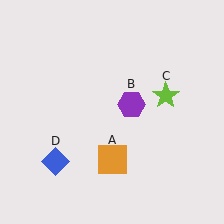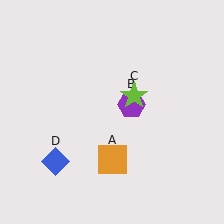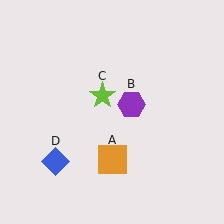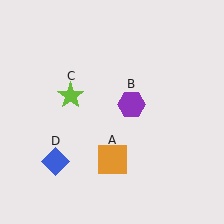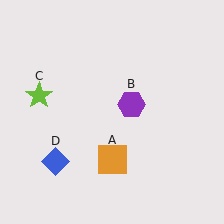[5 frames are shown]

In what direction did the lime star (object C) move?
The lime star (object C) moved left.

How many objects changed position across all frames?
1 object changed position: lime star (object C).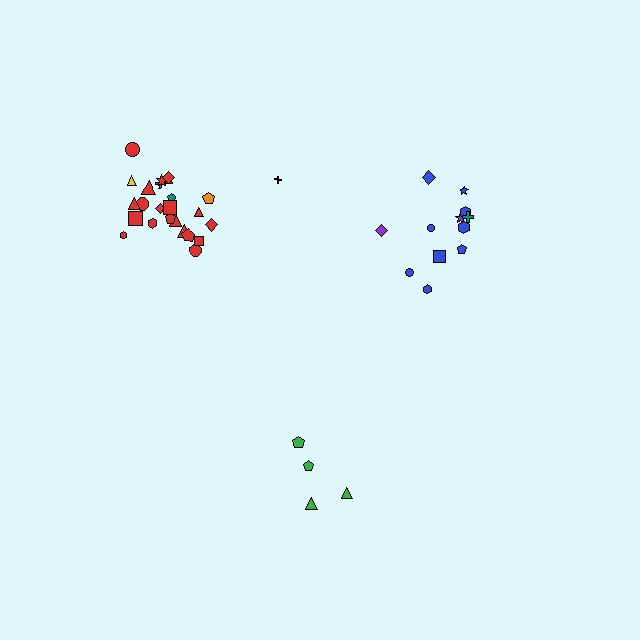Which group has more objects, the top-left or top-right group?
The top-left group.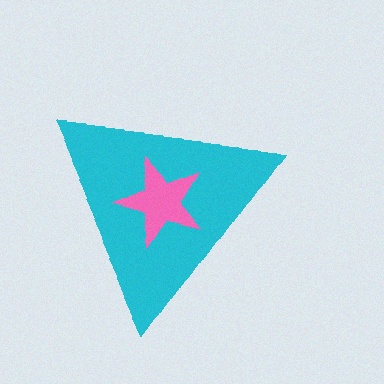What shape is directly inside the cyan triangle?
The pink star.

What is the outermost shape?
The cyan triangle.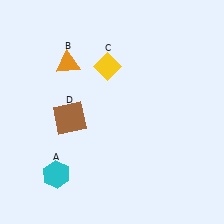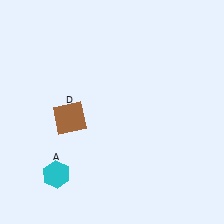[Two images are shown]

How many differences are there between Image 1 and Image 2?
There are 2 differences between the two images.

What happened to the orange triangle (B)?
The orange triangle (B) was removed in Image 2. It was in the top-left area of Image 1.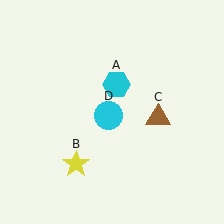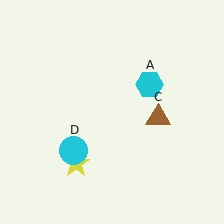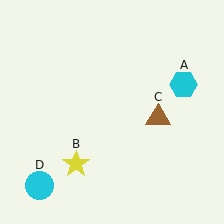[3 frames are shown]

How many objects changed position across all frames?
2 objects changed position: cyan hexagon (object A), cyan circle (object D).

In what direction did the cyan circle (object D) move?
The cyan circle (object D) moved down and to the left.